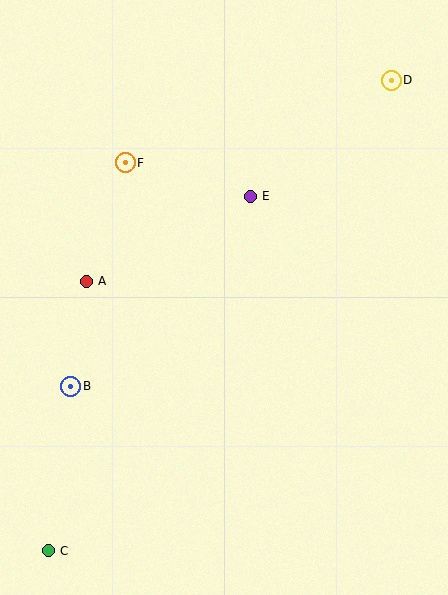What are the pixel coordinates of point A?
Point A is at (86, 281).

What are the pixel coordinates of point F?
Point F is at (125, 163).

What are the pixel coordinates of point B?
Point B is at (71, 386).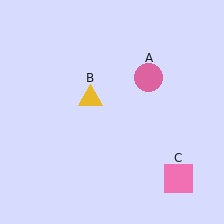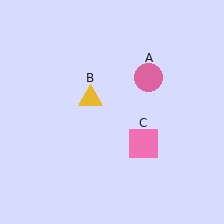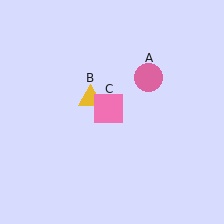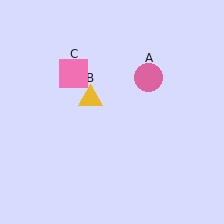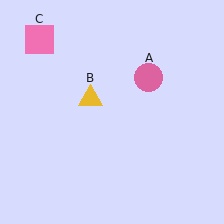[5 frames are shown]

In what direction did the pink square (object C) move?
The pink square (object C) moved up and to the left.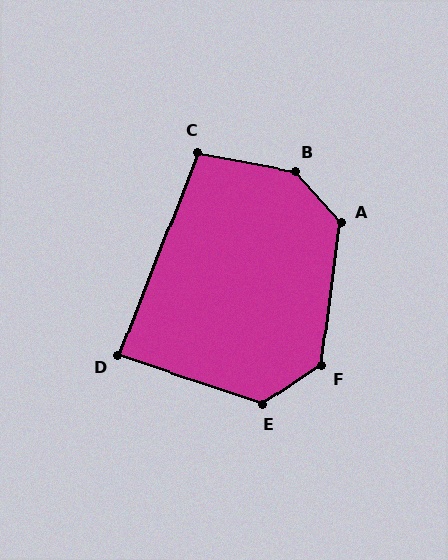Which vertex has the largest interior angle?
B, at approximately 142 degrees.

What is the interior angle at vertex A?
Approximately 131 degrees (obtuse).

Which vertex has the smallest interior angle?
D, at approximately 87 degrees.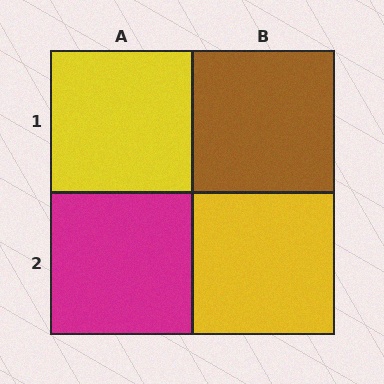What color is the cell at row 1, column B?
Brown.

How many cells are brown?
1 cell is brown.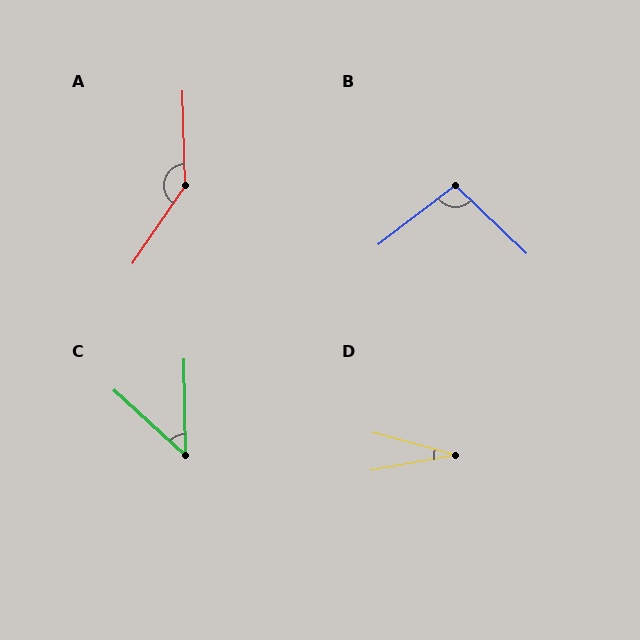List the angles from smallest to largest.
D (26°), C (47°), B (99°), A (144°).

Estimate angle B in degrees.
Approximately 99 degrees.